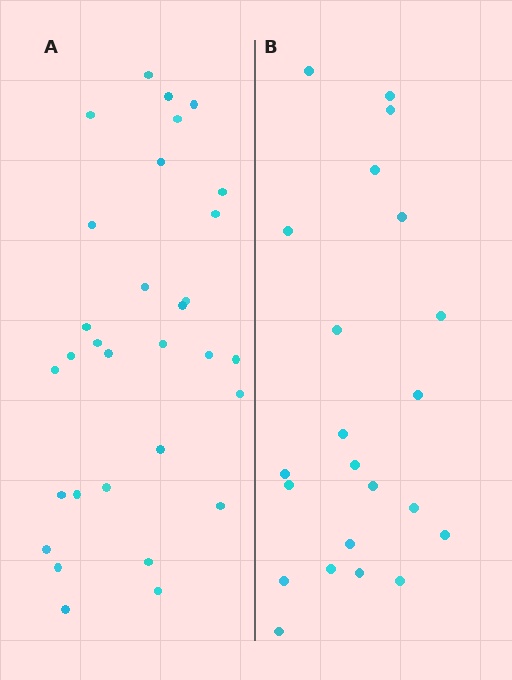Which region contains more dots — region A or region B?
Region A (the left region) has more dots.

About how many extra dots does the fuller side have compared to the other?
Region A has roughly 8 or so more dots than region B.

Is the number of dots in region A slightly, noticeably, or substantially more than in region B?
Region A has noticeably more, but not dramatically so. The ratio is roughly 1.4 to 1.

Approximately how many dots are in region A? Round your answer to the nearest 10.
About 30 dots. (The exact count is 31, which rounds to 30.)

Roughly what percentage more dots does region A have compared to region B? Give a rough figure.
About 40% more.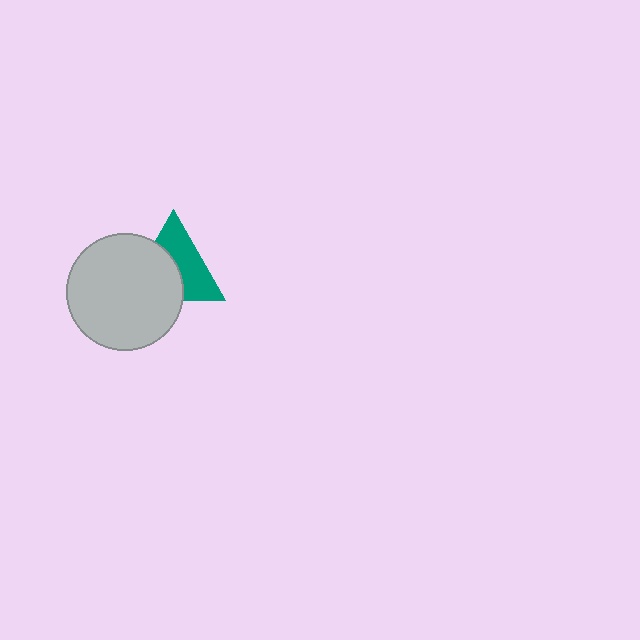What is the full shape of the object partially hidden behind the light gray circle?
The partially hidden object is a teal triangle.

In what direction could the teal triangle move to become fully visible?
The teal triangle could move toward the upper-right. That would shift it out from behind the light gray circle entirely.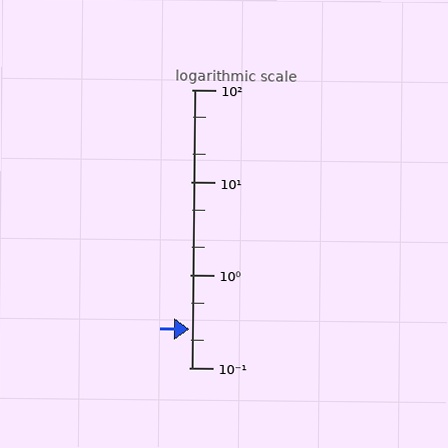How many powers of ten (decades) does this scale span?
The scale spans 3 decades, from 0.1 to 100.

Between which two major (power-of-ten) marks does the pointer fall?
The pointer is between 0.1 and 1.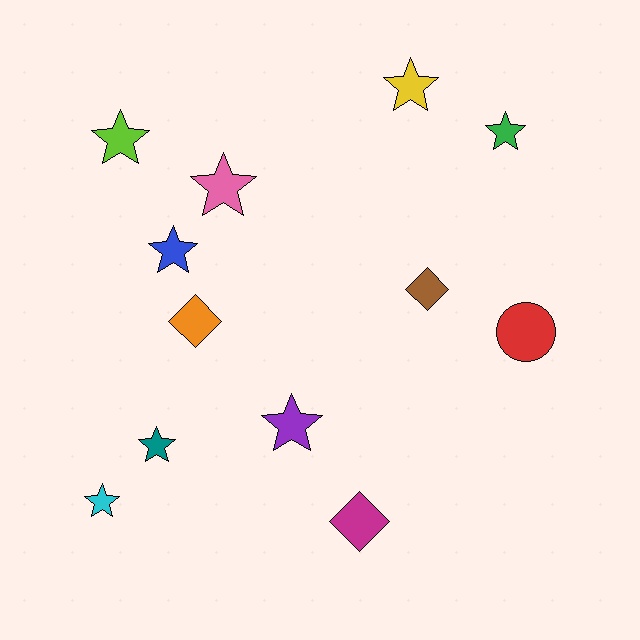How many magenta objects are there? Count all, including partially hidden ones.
There is 1 magenta object.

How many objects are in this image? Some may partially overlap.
There are 12 objects.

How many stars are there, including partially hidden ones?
There are 8 stars.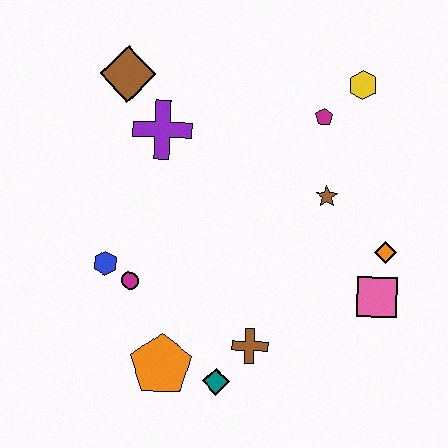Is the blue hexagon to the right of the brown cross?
No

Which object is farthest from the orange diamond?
The brown diamond is farthest from the orange diamond.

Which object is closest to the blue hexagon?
The magenta circle is closest to the blue hexagon.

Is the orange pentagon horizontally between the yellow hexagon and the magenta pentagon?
No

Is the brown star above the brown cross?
Yes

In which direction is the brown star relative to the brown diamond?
The brown star is to the right of the brown diamond.